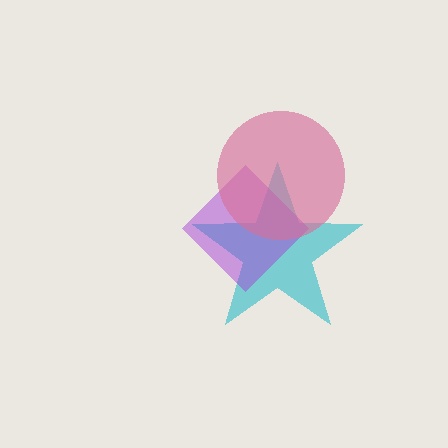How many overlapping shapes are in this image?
There are 3 overlapping shapes in the image.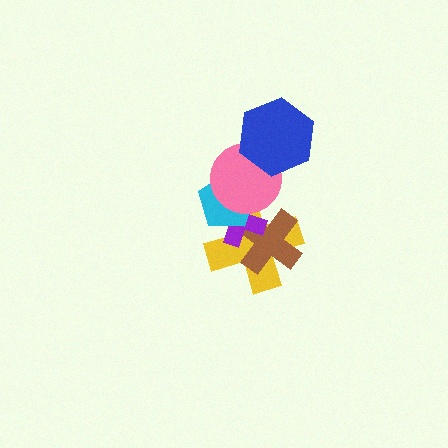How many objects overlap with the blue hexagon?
1 object overlaps with the blue hexagon.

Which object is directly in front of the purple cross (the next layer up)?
The cyan pentagon is directly in front of the purple cross.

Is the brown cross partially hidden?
Yes, it is partially covered by another shape.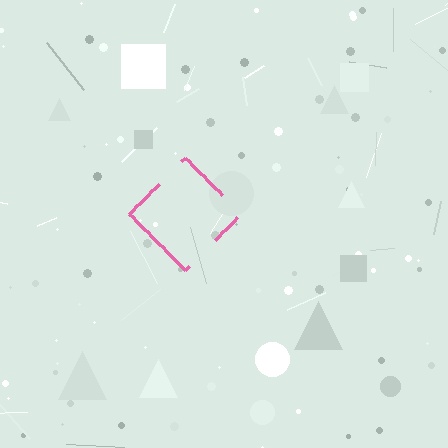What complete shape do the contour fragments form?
The contour fragments form a diamond.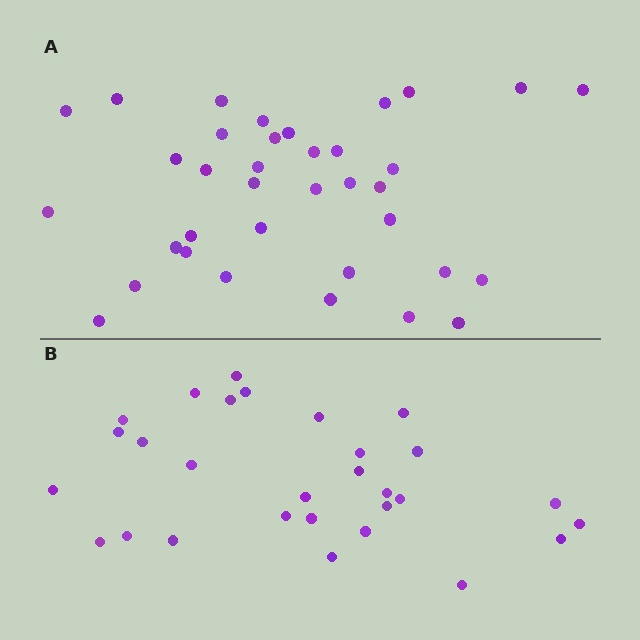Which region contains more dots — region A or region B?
Region A (the top region) has more dots.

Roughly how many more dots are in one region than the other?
Region A has roughly 8 or so more dots than region B.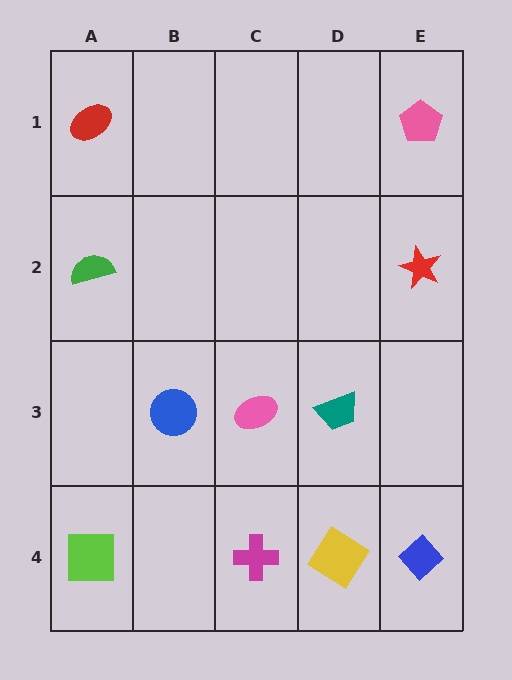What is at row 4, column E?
A blue diamond.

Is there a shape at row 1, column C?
No, that cell is empty.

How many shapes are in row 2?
2 shapes.